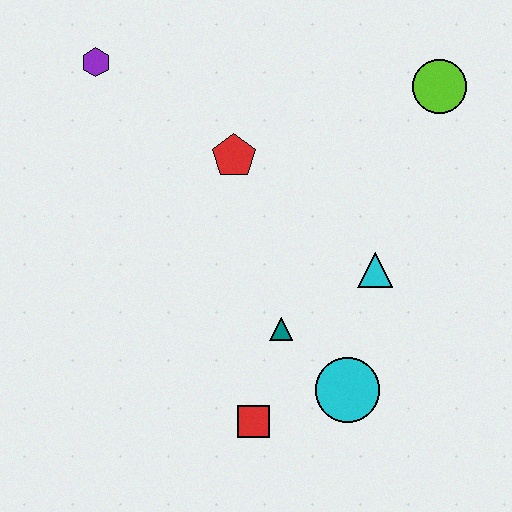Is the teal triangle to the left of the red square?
No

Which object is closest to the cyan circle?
The teal triangle is closest to the cyan circle.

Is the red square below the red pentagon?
Yes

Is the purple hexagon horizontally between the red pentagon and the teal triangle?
No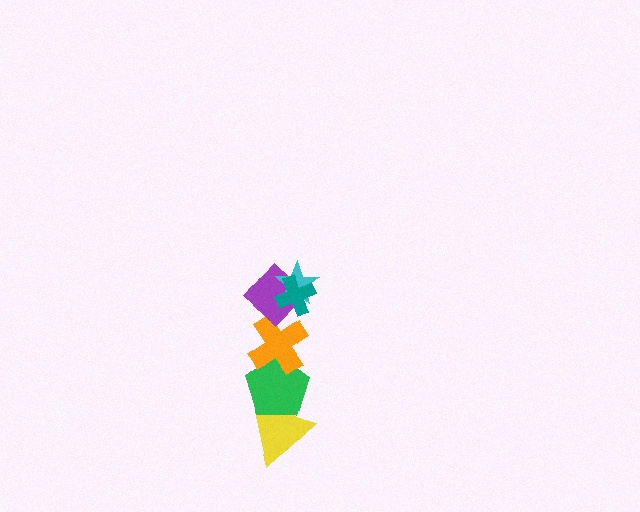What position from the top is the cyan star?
The cyan star is 2nd from the top.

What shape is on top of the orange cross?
The purple diamond is on top of the orange cross.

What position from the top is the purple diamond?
The purple diamond is 3rd from the top.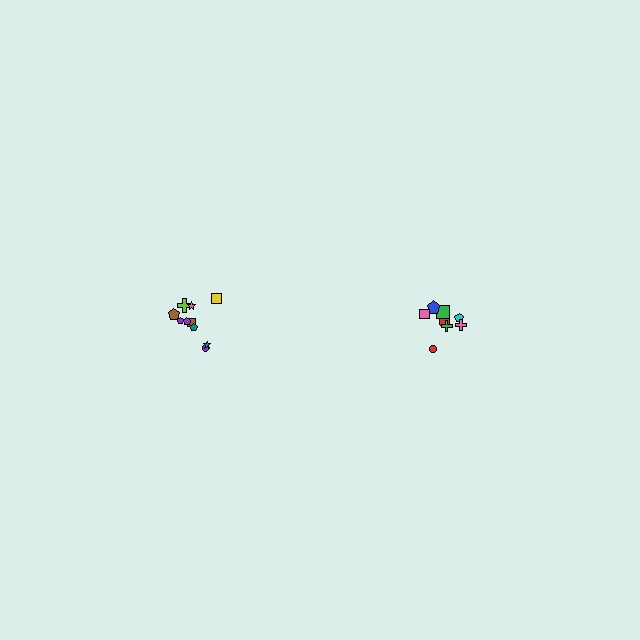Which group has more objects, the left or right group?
The left group.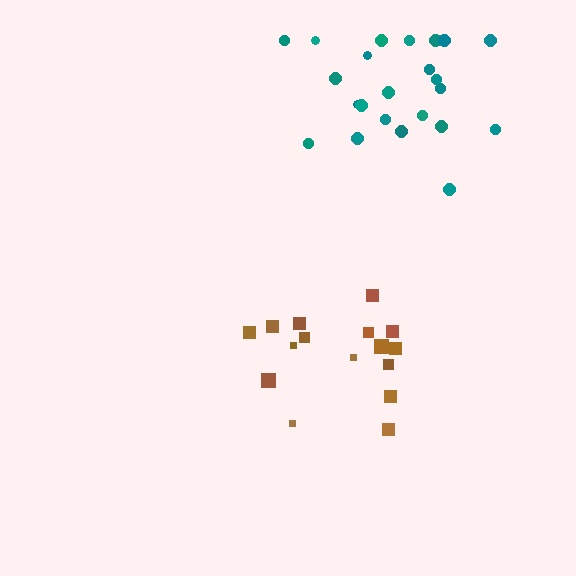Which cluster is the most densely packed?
Brown.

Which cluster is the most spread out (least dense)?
Teal.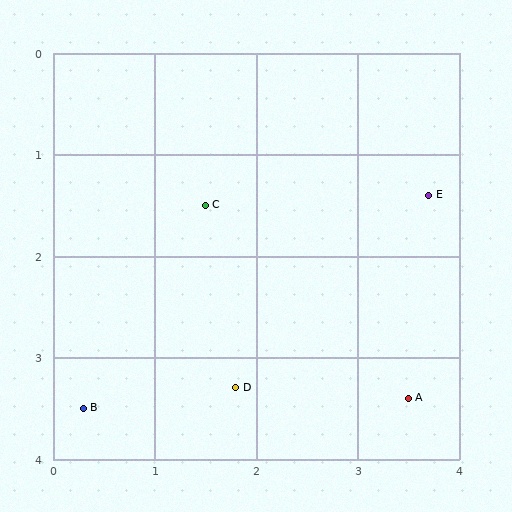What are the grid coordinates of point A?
Point A is at approximately (3.5, 3.4).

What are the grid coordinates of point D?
Point D is at approximately (1.8, 3.3).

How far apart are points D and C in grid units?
Points D and C are about 1.8 grid units apart.